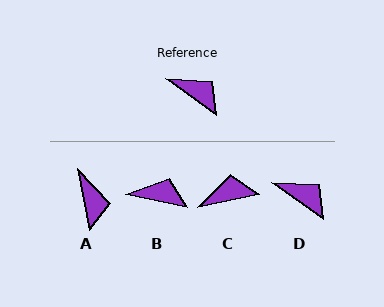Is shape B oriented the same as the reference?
No, it is off by about 23 degrees.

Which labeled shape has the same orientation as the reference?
D.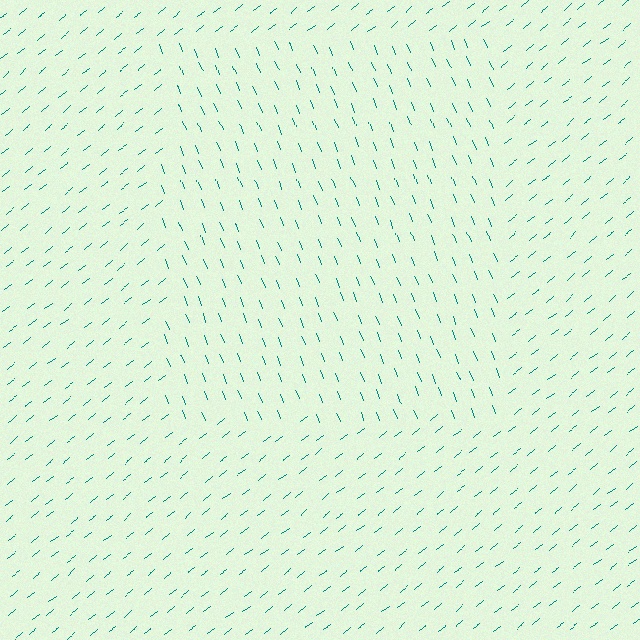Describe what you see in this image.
The image is filled with small teal line segments. A rectangle region in the image has lines oriented differently from the surrounding lines, creating a visible texture boundary.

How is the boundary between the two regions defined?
The boundary is defined purely by a change in line orientation (approximately 74 degrees difference). All lines are the same color and thickness.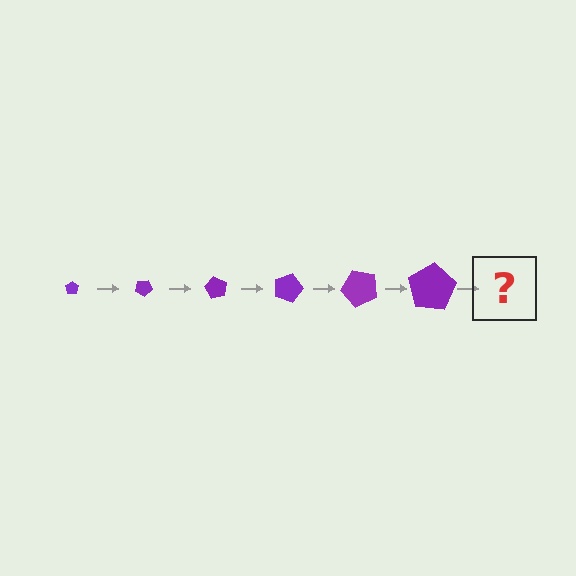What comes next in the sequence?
The next element should be a pentagon, larger than the previous one and rotated 180 degrees from the start.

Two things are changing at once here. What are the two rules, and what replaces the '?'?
The two rules are that the pentagon grows larger each step and it rotates 30 degrees each step. The '?' should be a pentagon, larger than the previous one and rotated 180 degrees from the start.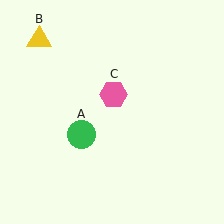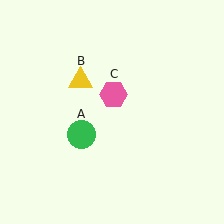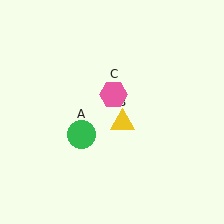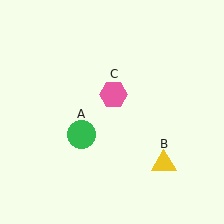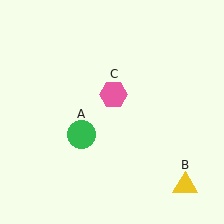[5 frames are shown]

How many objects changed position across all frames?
1 object changed position: yellow triangle (object B).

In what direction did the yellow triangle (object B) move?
The yellow triangle (object B) moved down and to the right.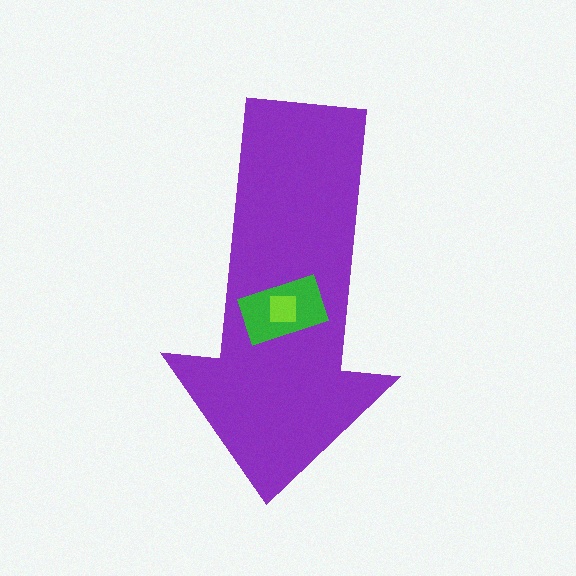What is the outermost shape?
The purple arrow.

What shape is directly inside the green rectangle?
The lime square.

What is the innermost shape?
The lime square.